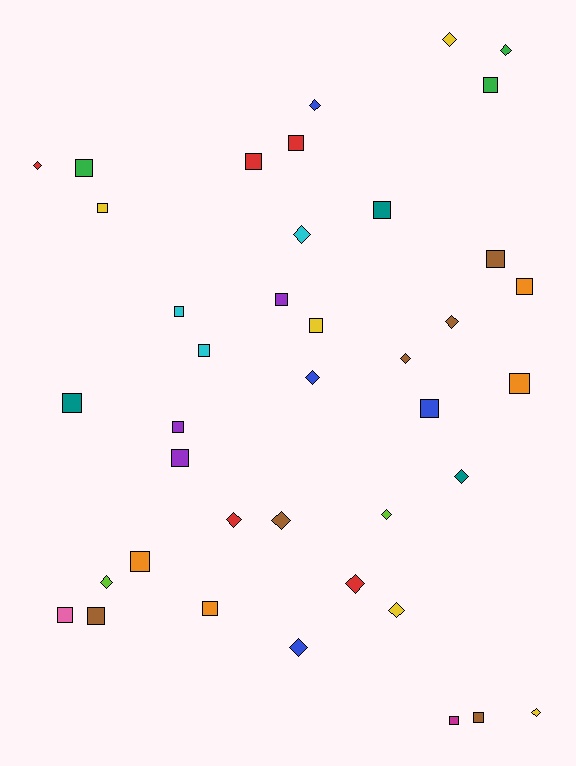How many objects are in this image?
There are 40 objects.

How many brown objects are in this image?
There are 6 brown objects.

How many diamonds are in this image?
There are 17 diamonds.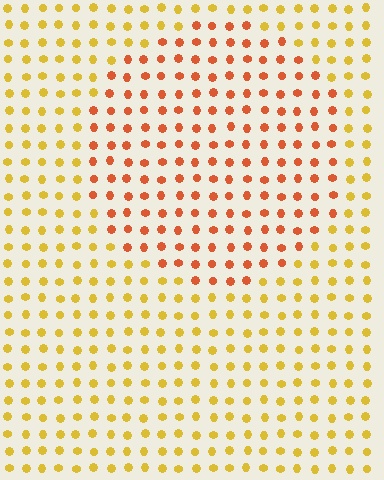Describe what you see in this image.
The image is filled with small yellow elements in a uniform arrangement. A circle-shaped region is visible where the elements are tinted to a slightly different hue, forming a subtle color boundary.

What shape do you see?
I see a circle.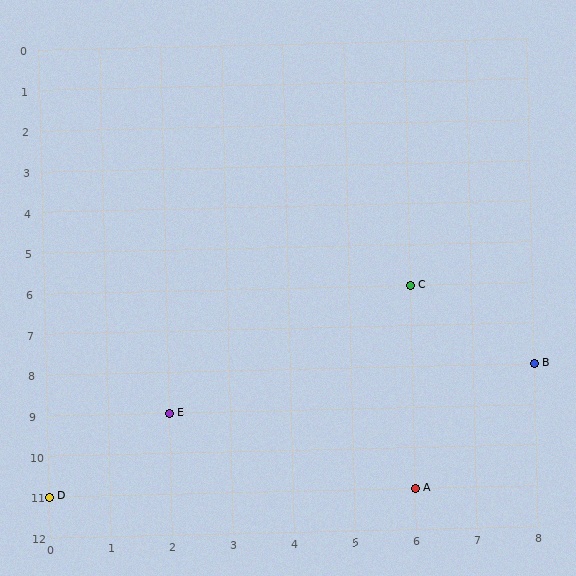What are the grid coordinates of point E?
Point E is at grid coordinates (2, 9).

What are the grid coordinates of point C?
Point C is at grid coordinates (6, 6).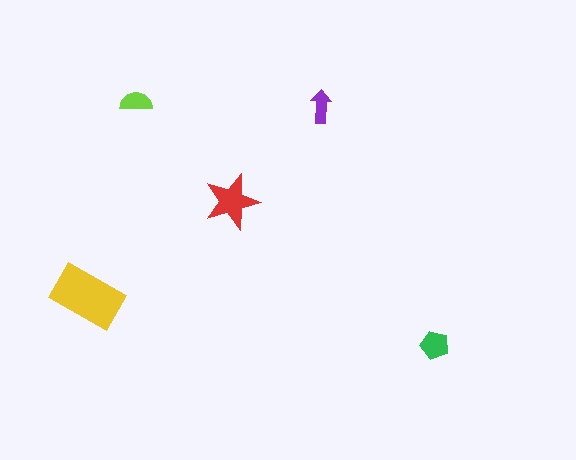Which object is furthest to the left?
The yellow rectangle is leftmost.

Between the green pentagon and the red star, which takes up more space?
The red star.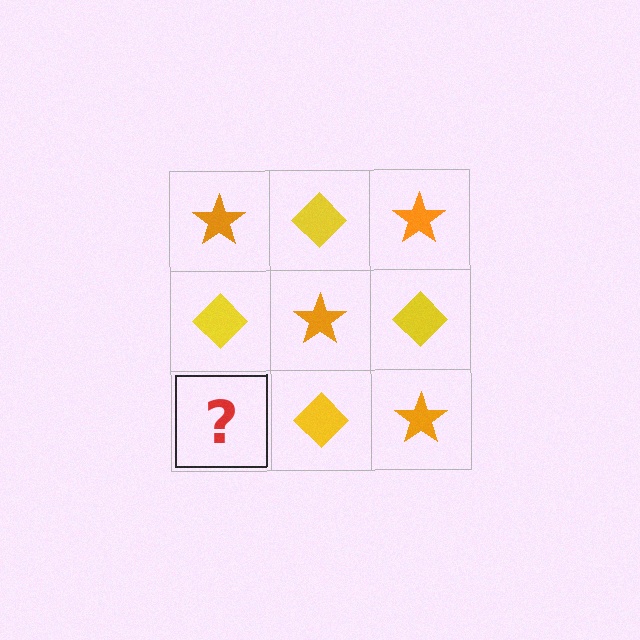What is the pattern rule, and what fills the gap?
The rule is that it alternates orange star and yellow diamond in a checkerboard pattern. The gap should be filled with an orange star.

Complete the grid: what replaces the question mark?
The question mark should be replaced with an orange star.